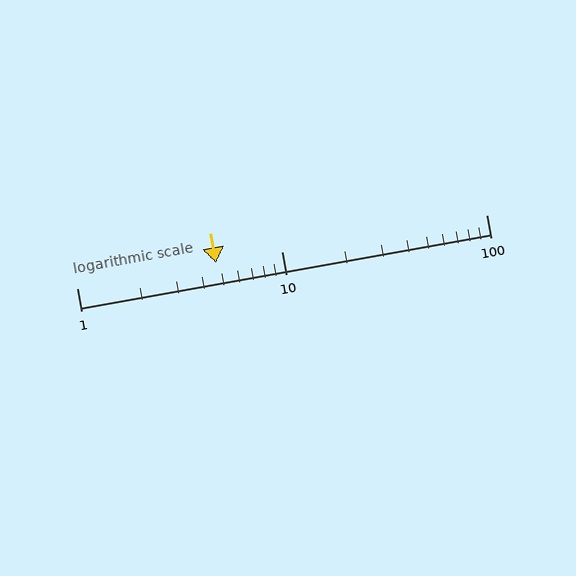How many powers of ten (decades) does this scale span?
The scale spans 2 decades, from 1 to 100.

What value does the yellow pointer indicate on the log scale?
The pointer indicates approximately 4.8.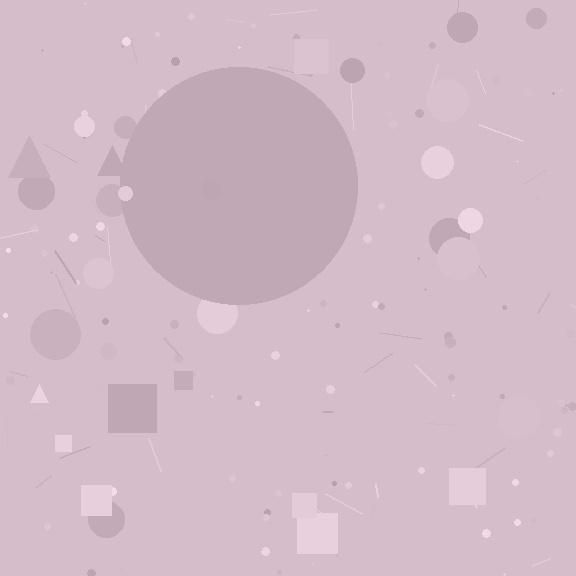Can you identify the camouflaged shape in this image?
The camouflaged shape is a circle.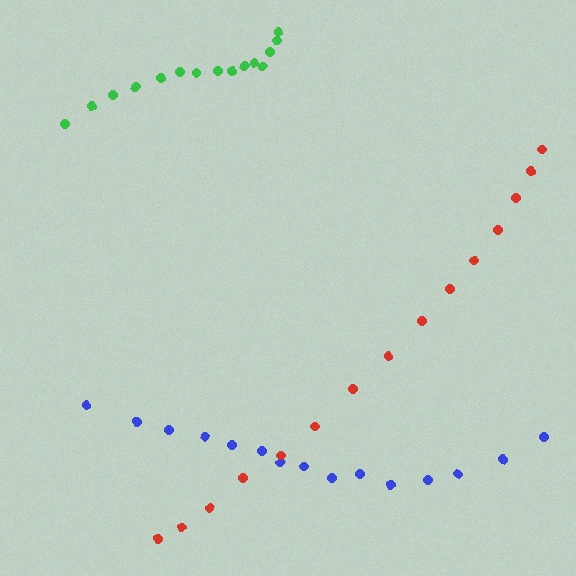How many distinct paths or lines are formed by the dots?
There are 3 distinct paths.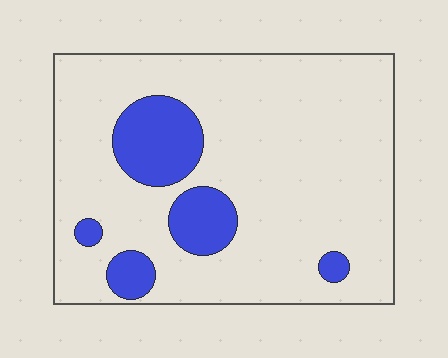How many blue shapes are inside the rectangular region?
5.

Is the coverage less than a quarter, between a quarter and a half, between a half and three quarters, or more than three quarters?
Less than a quarter.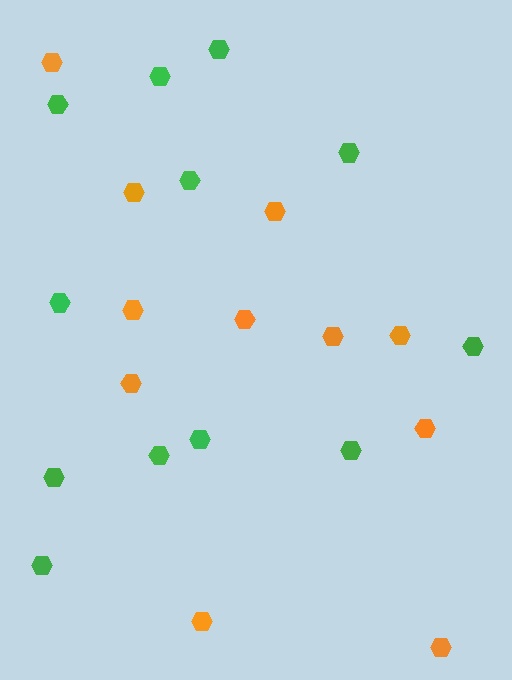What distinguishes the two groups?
There are 2 groups: one group of green hexagons (12) and one group of orange hexagons (11).